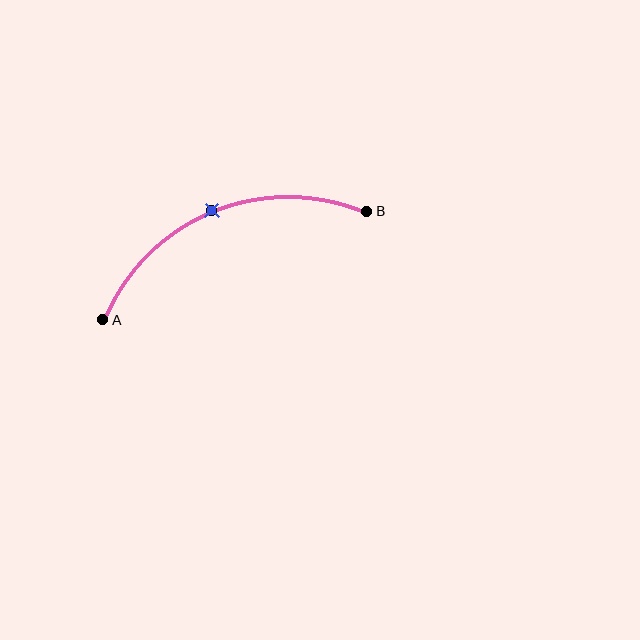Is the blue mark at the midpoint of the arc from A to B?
Yes. The blue mark lies on the arc at equal arc-length from both A and B — it is the arc midpoint.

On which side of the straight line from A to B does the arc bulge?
The arc bulges above the straight line connecting A and B.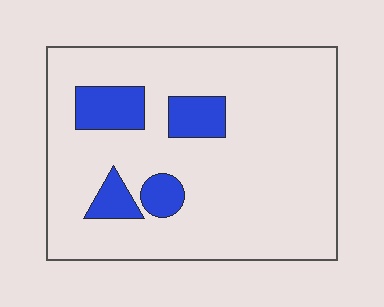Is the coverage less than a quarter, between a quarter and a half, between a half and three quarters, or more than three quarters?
Less than a quarter.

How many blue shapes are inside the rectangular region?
4.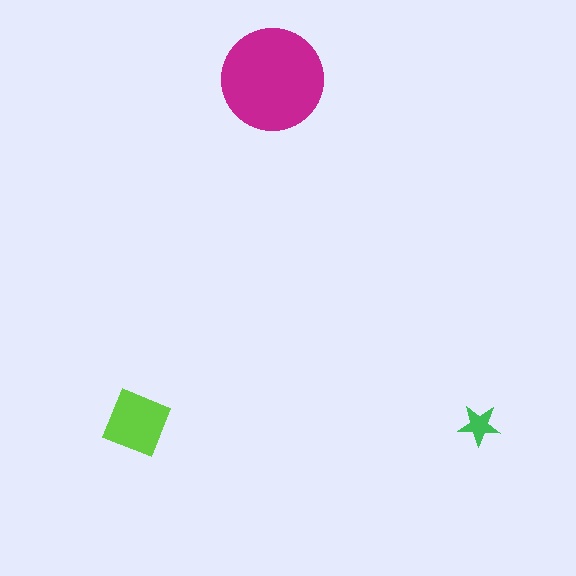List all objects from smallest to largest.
The green star, the lime diamond, the magenta circle.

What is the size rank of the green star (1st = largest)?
3rd.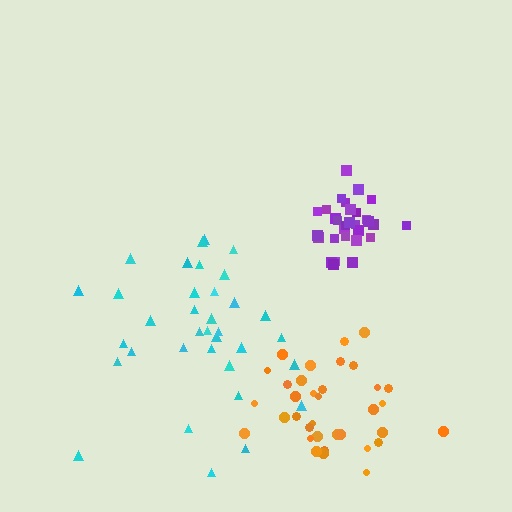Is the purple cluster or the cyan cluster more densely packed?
Purple.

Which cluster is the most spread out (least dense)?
Cyan.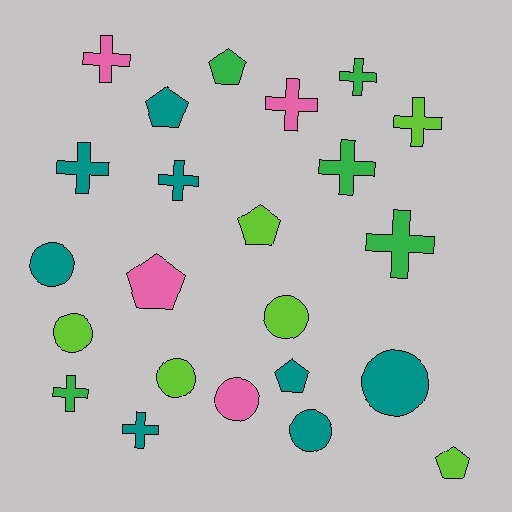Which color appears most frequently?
Teal, with 8 objects.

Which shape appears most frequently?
Cross, with 10 objects.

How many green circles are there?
There are no green circles.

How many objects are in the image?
There are 23 objects.